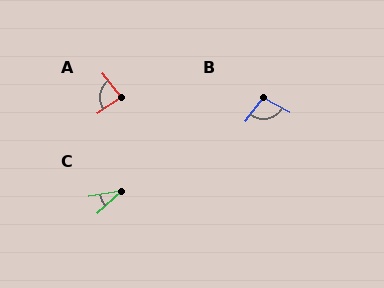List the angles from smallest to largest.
C (32°), A (85°), B (100°).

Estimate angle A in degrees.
Approximately 85 degrees.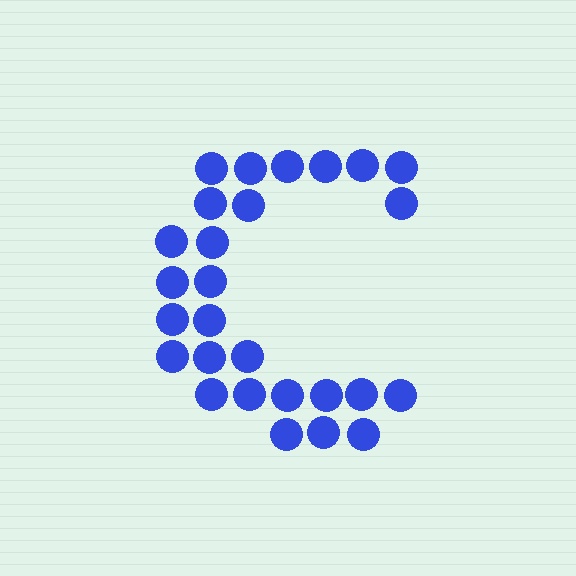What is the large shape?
The large shape is the letter C.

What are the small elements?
The small elements are circles.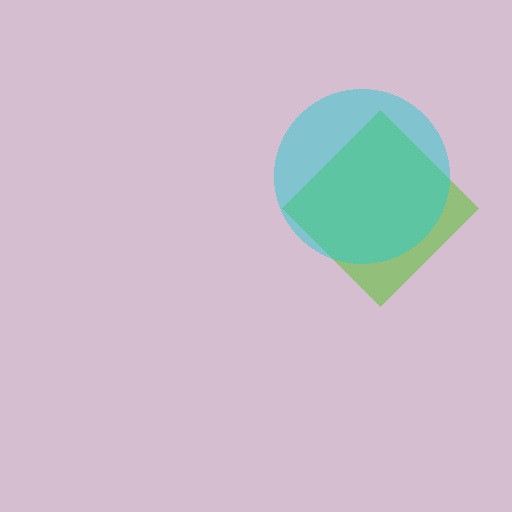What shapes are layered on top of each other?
The layered shapes are: a lime diamond, a cyan circle.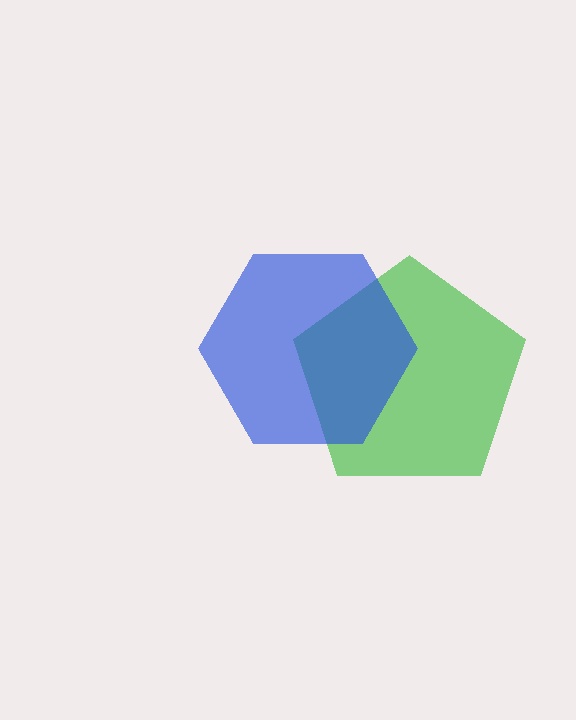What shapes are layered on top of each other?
The layered shapes are: a green pentagon, a blue hexagon.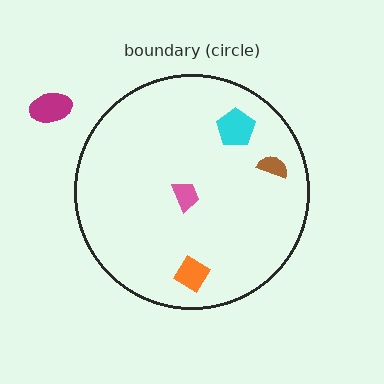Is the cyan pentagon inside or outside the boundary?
Inside.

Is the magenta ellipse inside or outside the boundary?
Outside.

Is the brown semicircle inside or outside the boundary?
Inside.